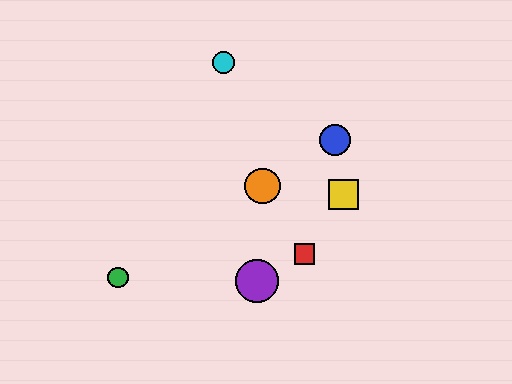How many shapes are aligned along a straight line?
3 shapes (the blue circle, the green circle, the orange circle) are aligned along a straight line.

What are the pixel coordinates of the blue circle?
The blue circle is at (335, 140).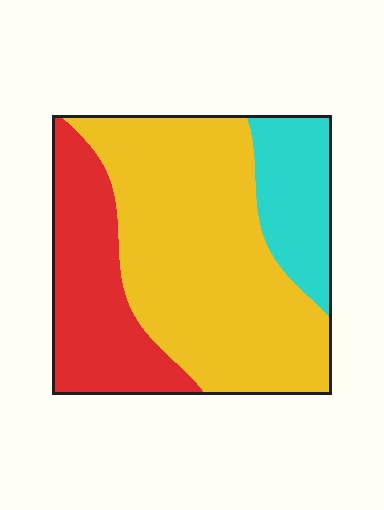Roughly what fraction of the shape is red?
Red takes up about one quarter (1/4) of the shape.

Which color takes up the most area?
Yellow, at roughly 55%.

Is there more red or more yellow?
Yellow.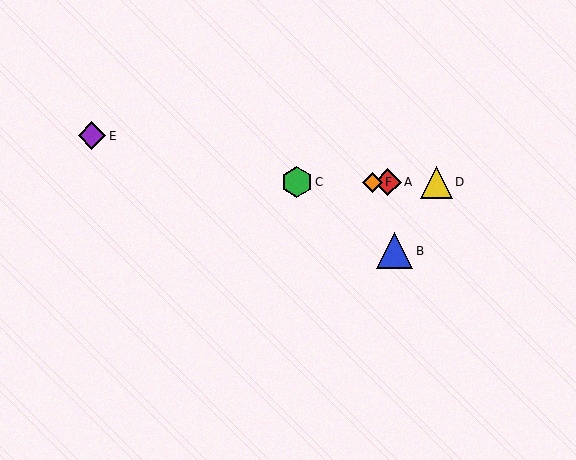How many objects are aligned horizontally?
4 objects (A, C, D, F) are aligned horizontally.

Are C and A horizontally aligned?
Yes, both are at y≈182.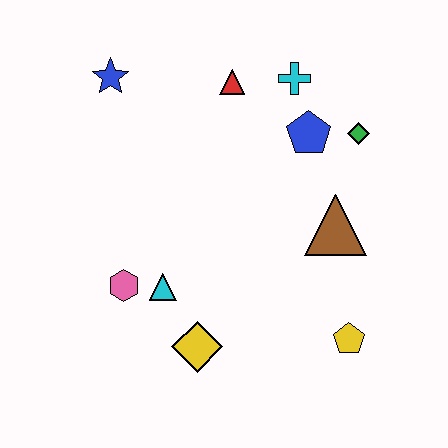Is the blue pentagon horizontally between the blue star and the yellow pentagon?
Yes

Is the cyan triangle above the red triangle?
No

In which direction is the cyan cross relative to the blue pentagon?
The cyan cross is above the blue pentagon.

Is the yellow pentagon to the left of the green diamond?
Yes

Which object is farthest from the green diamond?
The pink hexagon is farthest from the green diamond.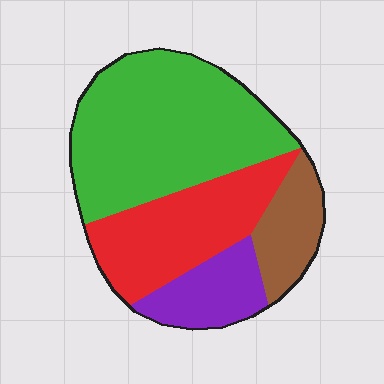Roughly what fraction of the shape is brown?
Brown takes up less than a sixth of the shape.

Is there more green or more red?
Green.